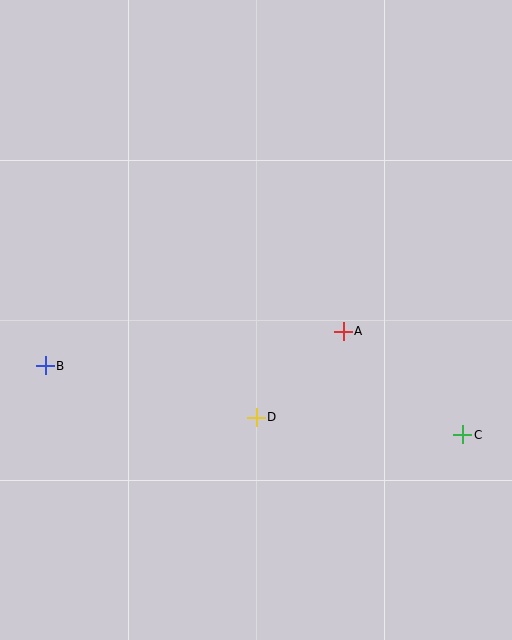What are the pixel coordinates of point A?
Point A is at (343, 331).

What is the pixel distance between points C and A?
The distance between C and A is 158 pixels.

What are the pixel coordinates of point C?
Point C is at (463, 435).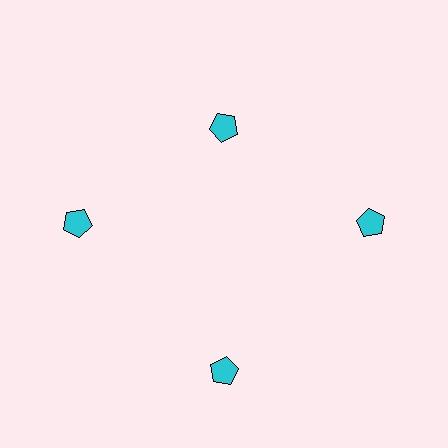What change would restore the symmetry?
The symmetry would be restored by moving it outward, back onto the ring so that all 4 pentagons sit at equal angles and equal distance from the center.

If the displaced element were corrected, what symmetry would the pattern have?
It would have 4-fold rotational symmetry — the pattern would map onto itself every 90 degrees.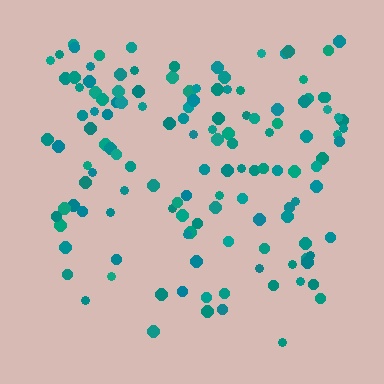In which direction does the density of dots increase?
From bottom to top, with the top side densest.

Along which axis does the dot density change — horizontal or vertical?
Vertical.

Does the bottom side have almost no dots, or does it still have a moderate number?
Still a moderate number, just noticeably fewer than the top.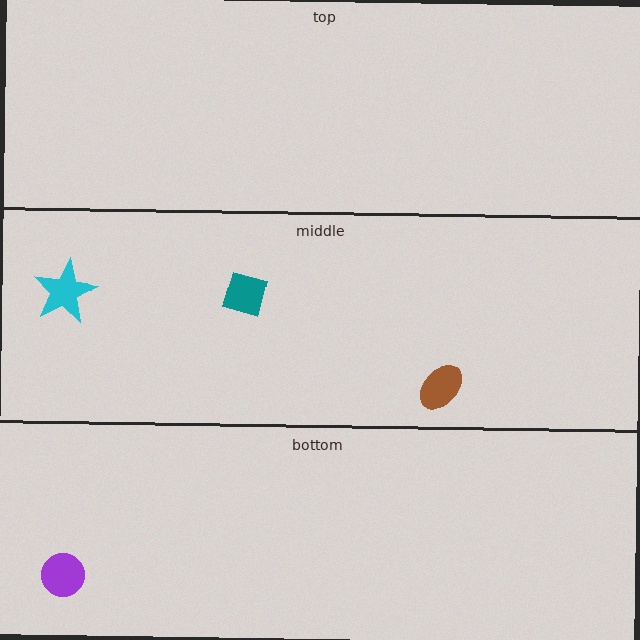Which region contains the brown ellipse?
The middle region.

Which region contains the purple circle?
The bottom region.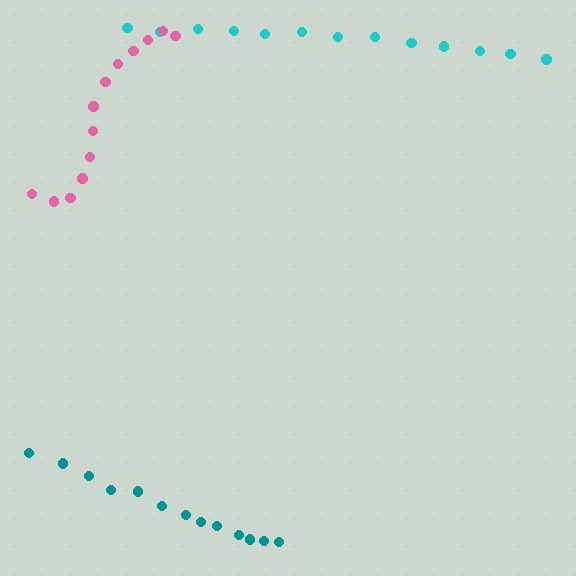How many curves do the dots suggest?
There are 3 distinct paths.